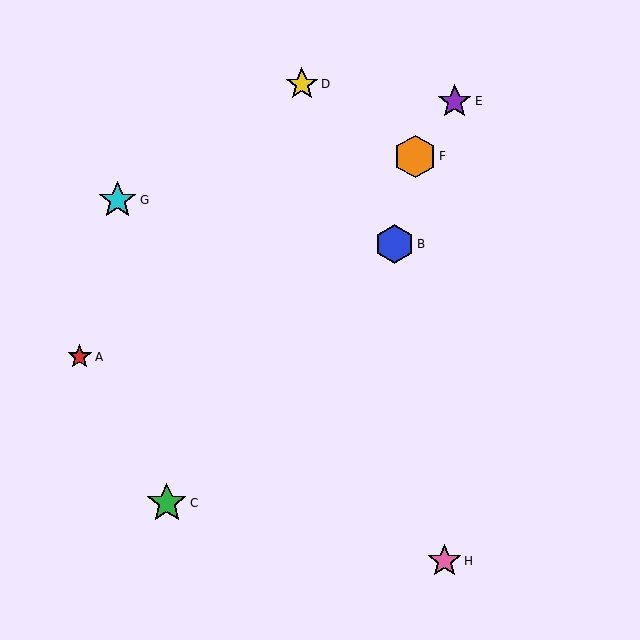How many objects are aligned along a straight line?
3 objects (C, E, F) are aligned along a straight line.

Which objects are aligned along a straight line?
Objects C, E, F are aligned along a straight line.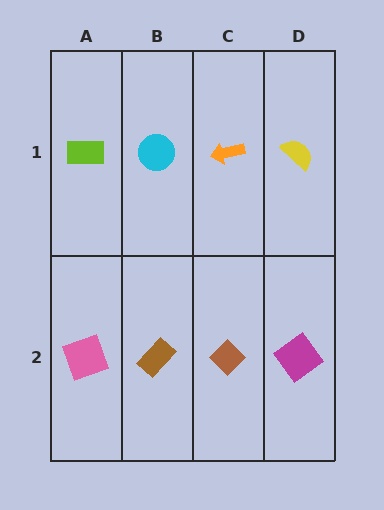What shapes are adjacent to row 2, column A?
A lime rectangle (row 1, column A), a brown rectangle (row 2, column B).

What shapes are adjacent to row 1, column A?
A pink square (row 2, column A), a cyan circle (row 1, column B).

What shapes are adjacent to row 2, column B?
A cyan circle (row 1, column B), a pink square (row 2, column A), a brown diamond (row 2, column C).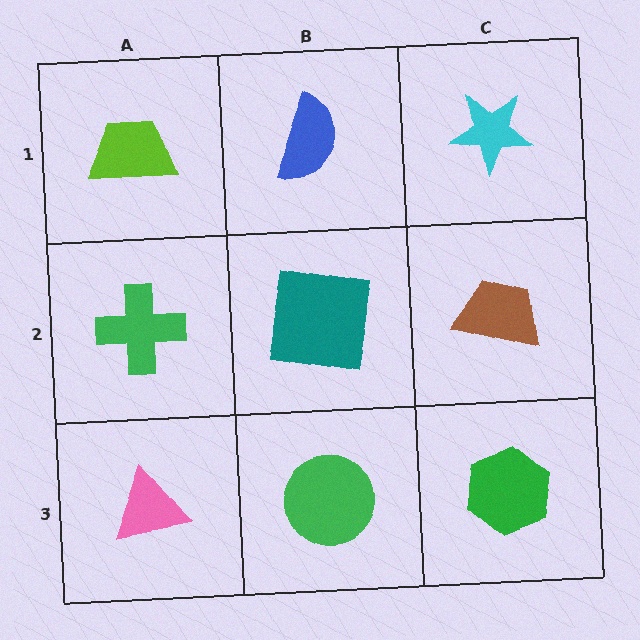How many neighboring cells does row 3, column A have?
2.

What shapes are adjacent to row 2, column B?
A blue semicircle (row 1, column B), a green circle (row 3, column B), a green cross (row 2, column A), a brown trapezoid (row 2, column C).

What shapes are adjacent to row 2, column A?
A lime trapezoid (row 1, column A), a pink triangle (row 3, column A), a teal square (row 2, column B).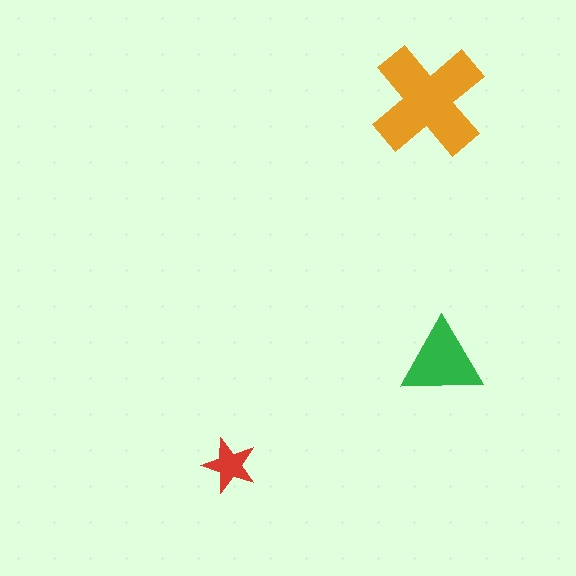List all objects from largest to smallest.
The orange cross, the green triangle, the red star.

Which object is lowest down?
The red star is bottommost.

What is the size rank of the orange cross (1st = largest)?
1st.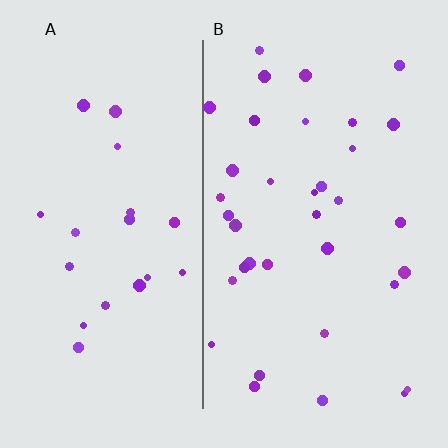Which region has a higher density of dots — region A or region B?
B (the right).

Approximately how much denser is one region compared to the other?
Approximately 1.8× — region B over region A.